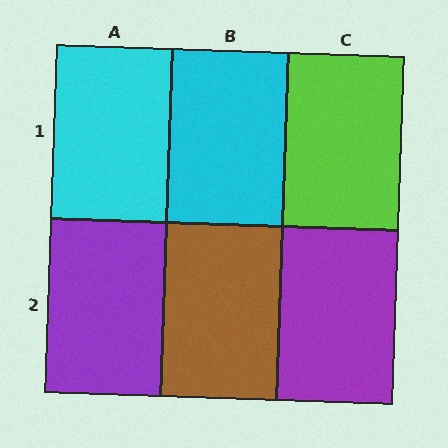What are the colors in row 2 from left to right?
Purple, brown, purple.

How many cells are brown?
1 cell is brown.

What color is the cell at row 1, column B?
Cyan.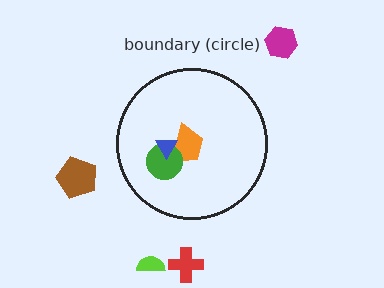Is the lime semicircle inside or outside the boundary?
Outside.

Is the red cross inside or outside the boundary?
Outside.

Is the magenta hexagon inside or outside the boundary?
Outside.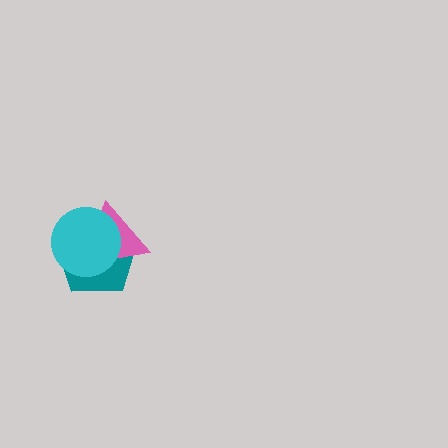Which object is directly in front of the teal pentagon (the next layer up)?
The pink triangle is directly in front of the teal pentagon.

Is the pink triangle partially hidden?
Yes, it is partially covered by another shape.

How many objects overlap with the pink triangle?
2 objects overlap with the pink triangle.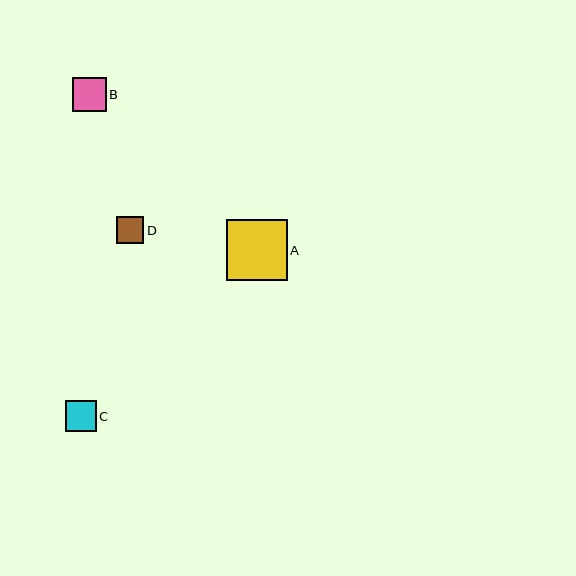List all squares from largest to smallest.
From largest to smallest: A, B, C, D.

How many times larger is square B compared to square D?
Square B is approximately 1.3 times the size of square D.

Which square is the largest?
Square A is the largest with a size of approximately 61 pixels.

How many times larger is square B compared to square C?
Square B is approximately 1.1 times the size of square C.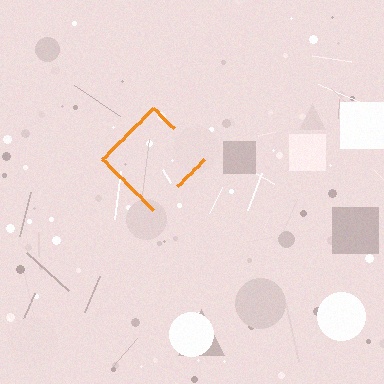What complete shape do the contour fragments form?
The contour fragments form a diamond.